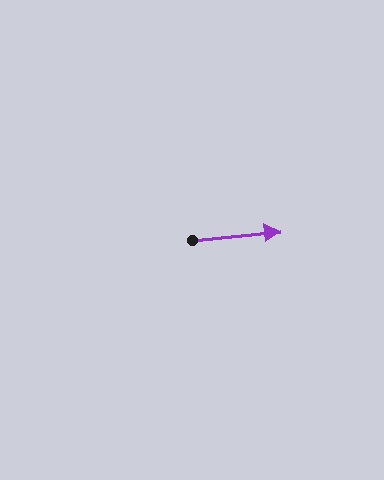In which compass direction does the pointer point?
East.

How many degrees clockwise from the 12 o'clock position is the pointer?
Approximately 84 degrees.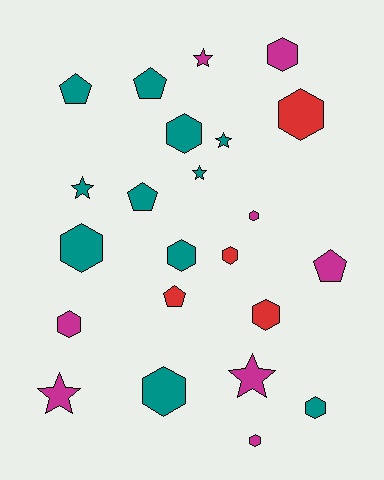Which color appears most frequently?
Teal, with 11 objects.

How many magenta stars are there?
There are 3 magenta stars.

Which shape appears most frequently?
Hexagon, with 12 objects.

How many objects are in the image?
There are 23 objects.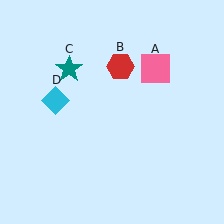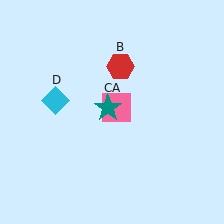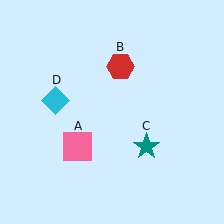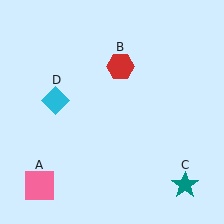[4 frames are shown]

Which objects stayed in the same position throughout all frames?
Red hexagon (object B) and cyan diamond (object D) remained stationary.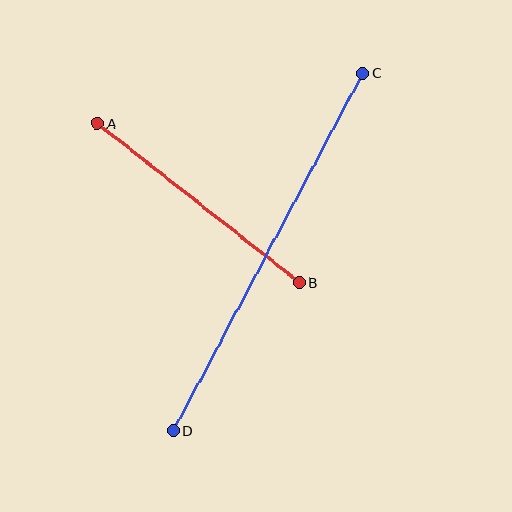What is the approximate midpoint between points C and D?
The midpoint is at approximately (268, 252) pixels.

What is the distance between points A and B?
The distance is approximately 257 pixels.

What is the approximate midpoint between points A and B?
The midpoint is at approximately (198, 203) pixels.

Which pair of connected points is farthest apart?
Points C and D are farthest apart.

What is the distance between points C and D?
The distance is approximately 405 pixels.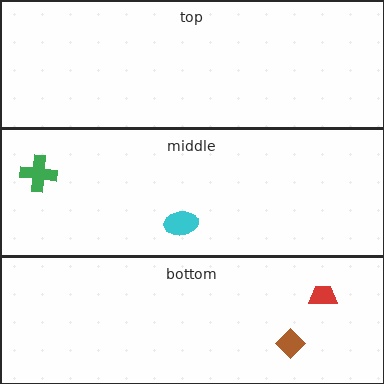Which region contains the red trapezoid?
The bottom region.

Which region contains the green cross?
The middle region.